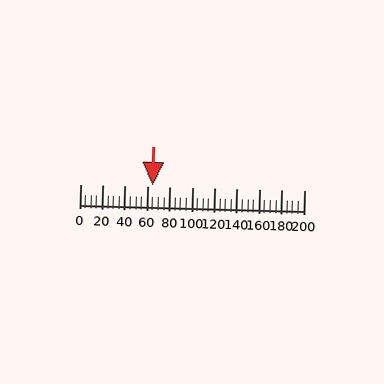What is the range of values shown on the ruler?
The ruler shows values from 0 to 200.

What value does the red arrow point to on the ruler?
The red arrow points to approximately 65.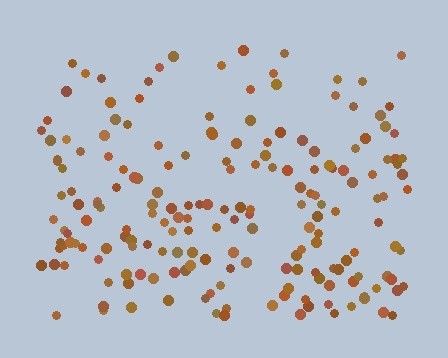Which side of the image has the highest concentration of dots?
The bottom.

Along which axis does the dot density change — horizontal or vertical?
Vertical.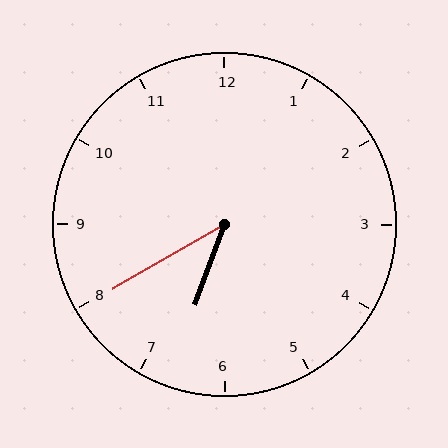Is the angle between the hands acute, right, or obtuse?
It is acute.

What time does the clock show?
6:40.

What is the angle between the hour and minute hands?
Approximately 40 degrees.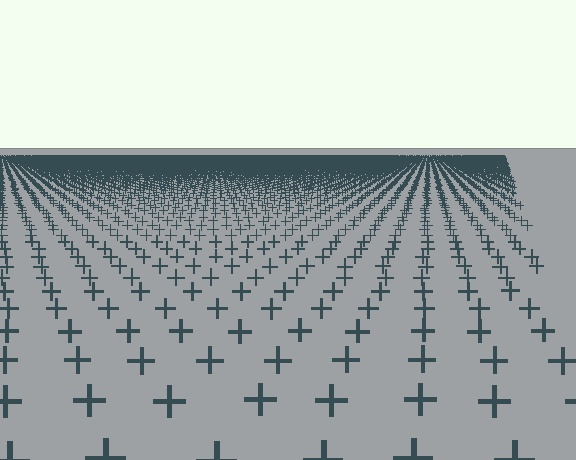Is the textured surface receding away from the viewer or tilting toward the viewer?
The surface is receding away from the viewer. Texture elements get smaller and denser toward the top.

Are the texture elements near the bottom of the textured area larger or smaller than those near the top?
Larger. Near the bottom, elements are closer to the viewer and appear at a bigger on-screen size.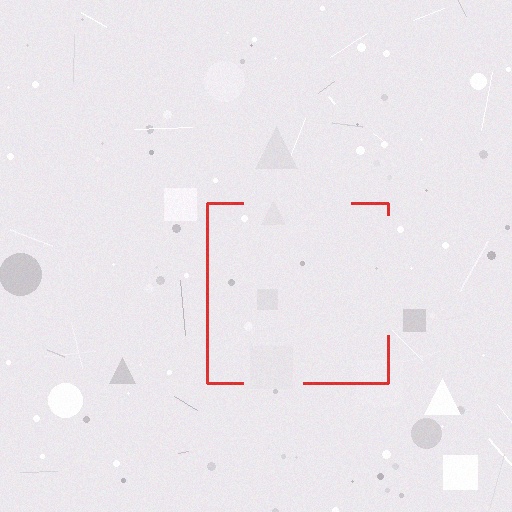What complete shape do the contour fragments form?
The contour fragments form a square.